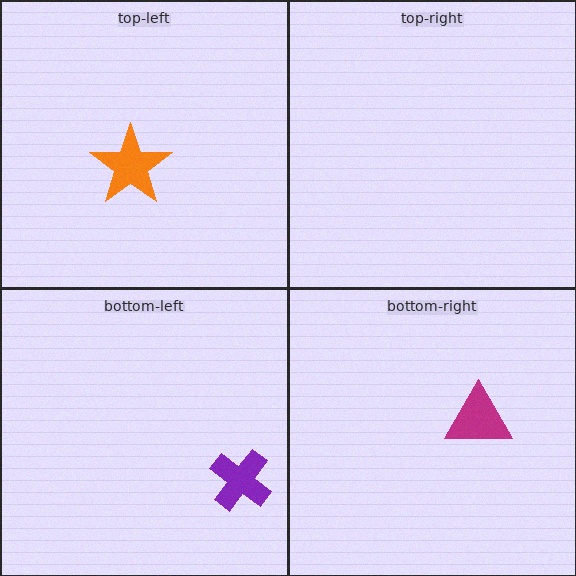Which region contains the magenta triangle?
The bottom-right region.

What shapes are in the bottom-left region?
The purple cross.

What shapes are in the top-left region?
The orange star.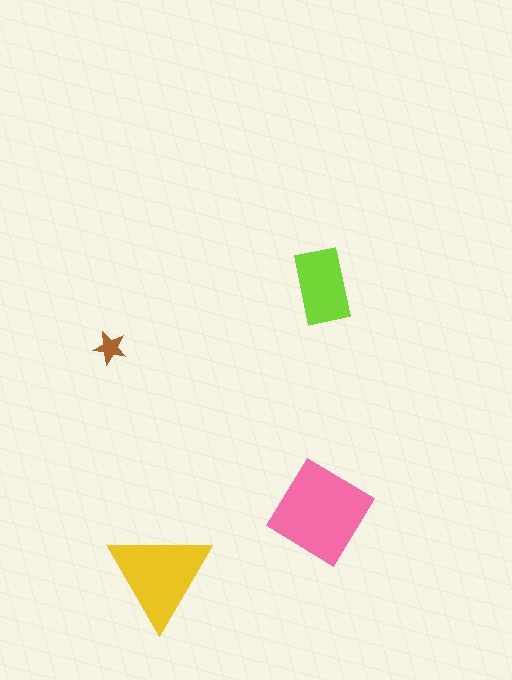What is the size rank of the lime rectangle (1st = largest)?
3rd.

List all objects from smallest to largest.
The brown star, the lime rectangle, the yellow triangle, the pink diamond.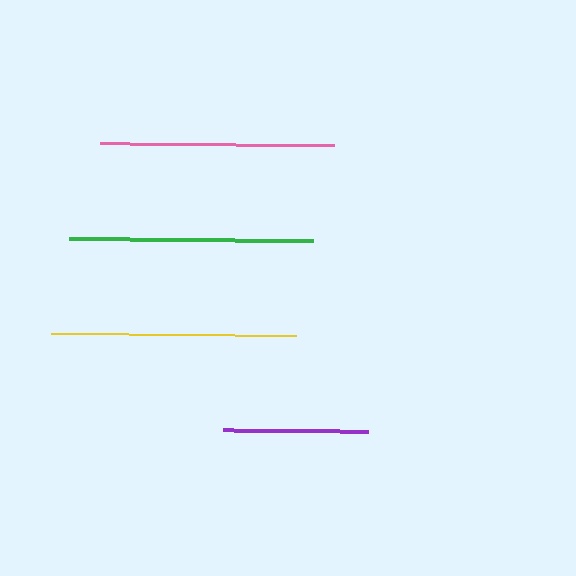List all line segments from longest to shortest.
From longest to shortest: yellow, green, pink, purple.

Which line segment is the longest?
The yellow line is the longest at approximately 245 pixels.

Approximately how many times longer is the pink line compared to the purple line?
The pink line is approximately 1.6 times the length of the purple line.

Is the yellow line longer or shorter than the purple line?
The yellow line is longer than the purple line.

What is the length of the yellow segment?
The yellow segment is approximately 245 pixels long.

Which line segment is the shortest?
The purple line is the shortest at approximately 145 pixels.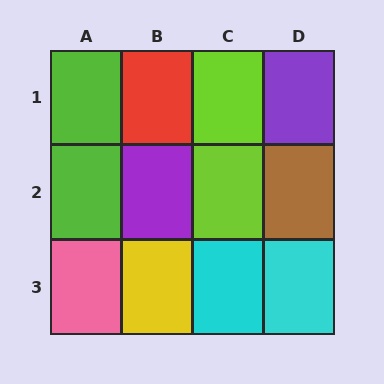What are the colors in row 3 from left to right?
Pink, yellow, cyan, cyan.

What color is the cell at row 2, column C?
Lime.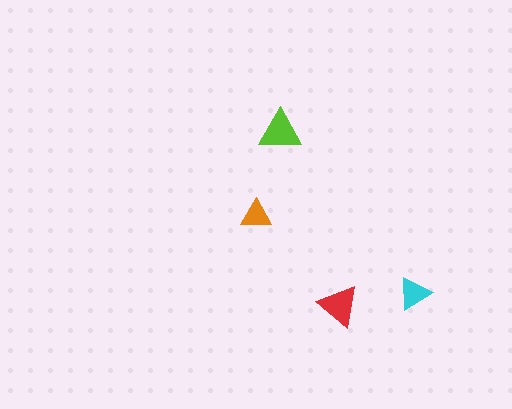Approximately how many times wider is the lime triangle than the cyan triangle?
About 1.5 times wider.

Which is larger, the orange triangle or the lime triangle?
The lime one.